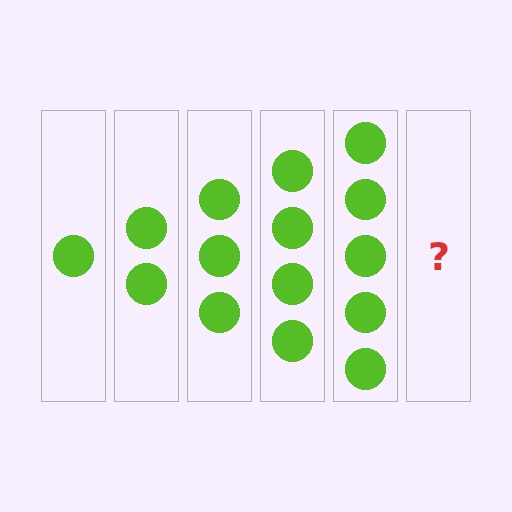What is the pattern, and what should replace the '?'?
The pattern is that each step adds one more circle. The '?' should be 6 circles.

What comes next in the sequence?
The next element should be 6 circles.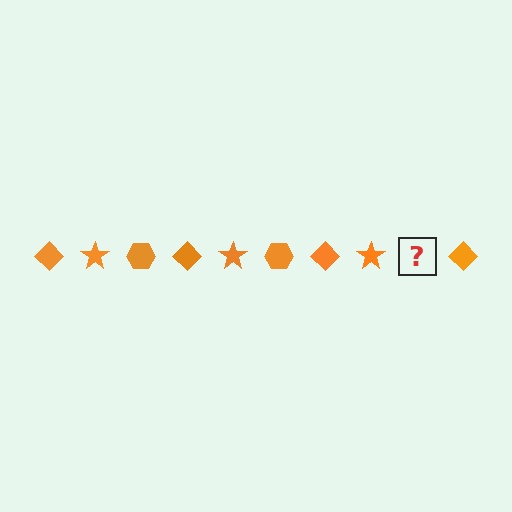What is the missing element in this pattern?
The missing element is an orange hexagon.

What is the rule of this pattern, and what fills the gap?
The rule is that the pattern cycles through diamond, star, hexagon shapes in orange. The gap should be filled with an orange hexagon.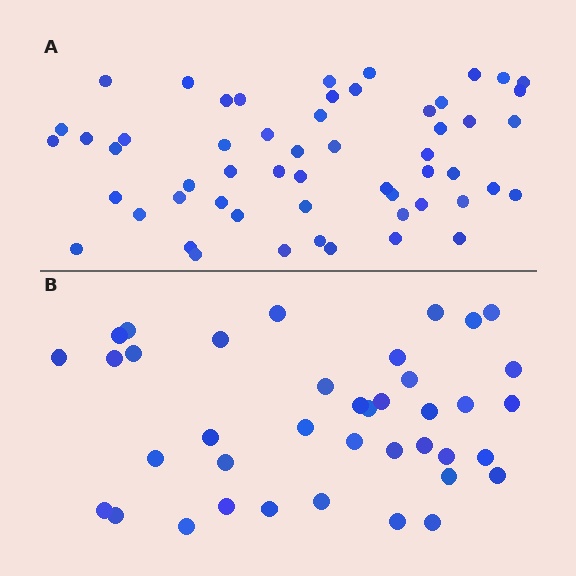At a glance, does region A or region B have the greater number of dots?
Region A (the top region) has more dots.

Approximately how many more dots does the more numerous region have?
Region A has approximately 15 more dots than region B.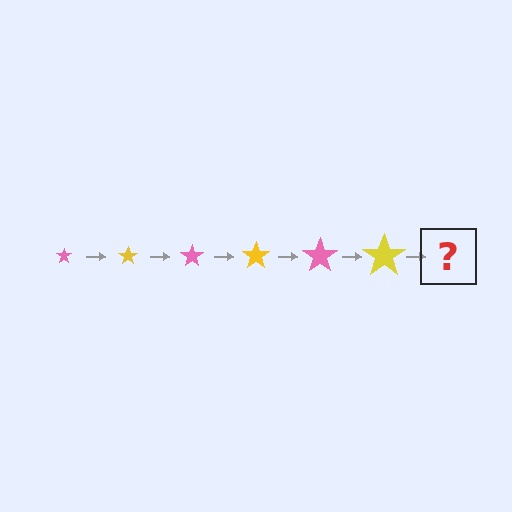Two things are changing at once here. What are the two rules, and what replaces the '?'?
The two rules are that the star grows larger each step and the color cycles through pink and yellow. The '?' should be a pink star, larger than the previous one.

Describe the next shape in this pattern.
It should be a pink star, larger than the previous one.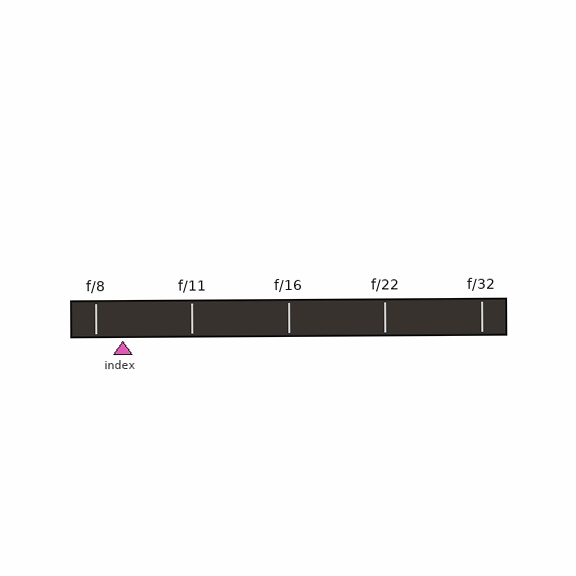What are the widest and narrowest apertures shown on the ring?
The widest aperture shown is f/8 and the narrowest is f/32.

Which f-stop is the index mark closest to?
The index mark is closest to f/8.